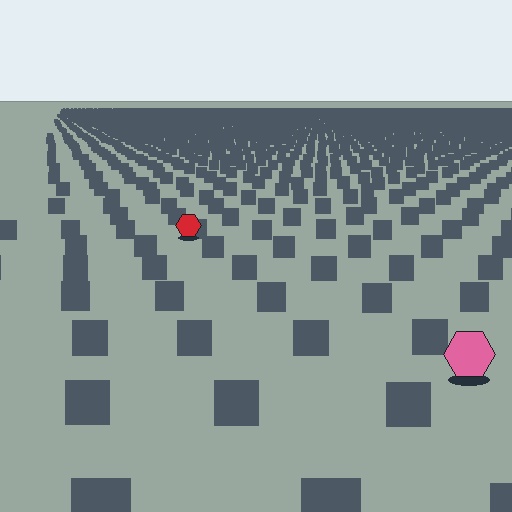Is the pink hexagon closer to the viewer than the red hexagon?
Yes. The pink hexagon is closer — you can tell from the texture gradient: the ground texture is coarser near it.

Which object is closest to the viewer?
The pink hexagon is closest. The texture marks near it are larger and more spread out.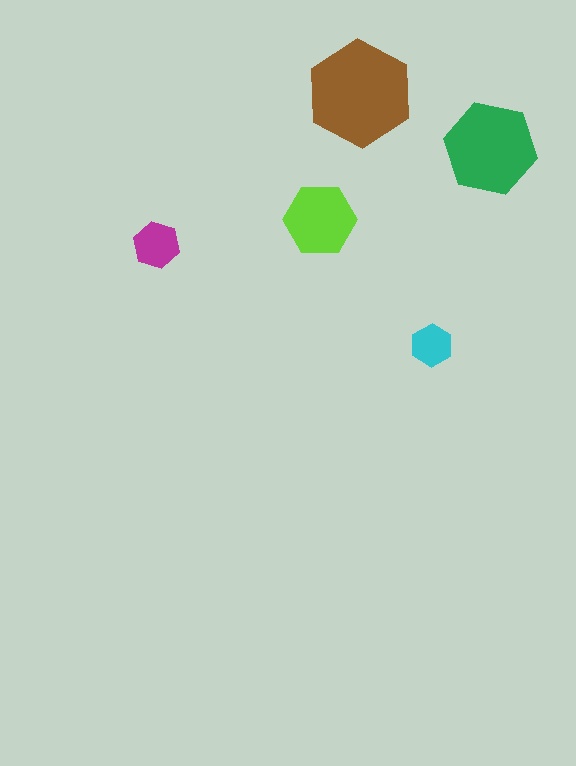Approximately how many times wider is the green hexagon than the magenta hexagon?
About 2 times wider.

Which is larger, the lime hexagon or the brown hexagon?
The brown one.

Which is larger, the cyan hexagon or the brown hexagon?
The brown one.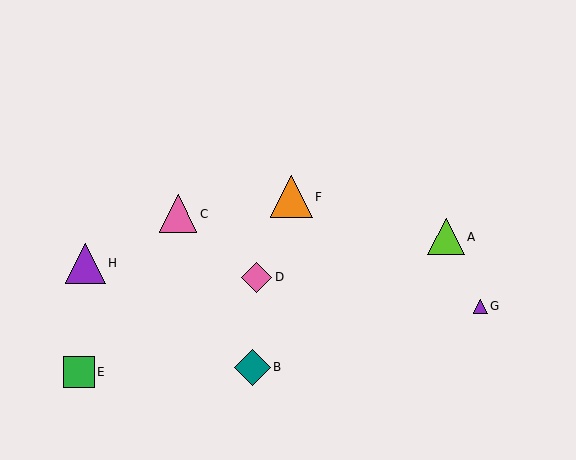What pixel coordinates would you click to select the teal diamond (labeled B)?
Click at (252, 368) to select the teal diamond B.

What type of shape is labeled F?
Shape F is an orange triangle.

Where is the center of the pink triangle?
The center of the pink triangle is at (178, 214).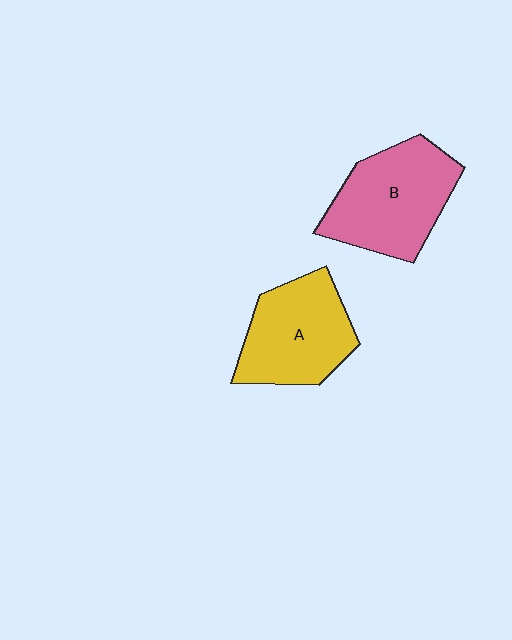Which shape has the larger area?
Shape B (pink).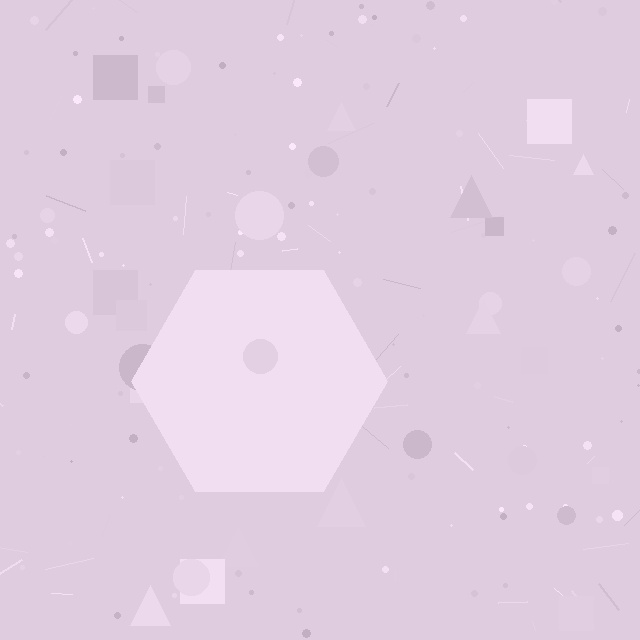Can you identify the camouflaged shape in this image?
The camouflaged shape is a hexagon.